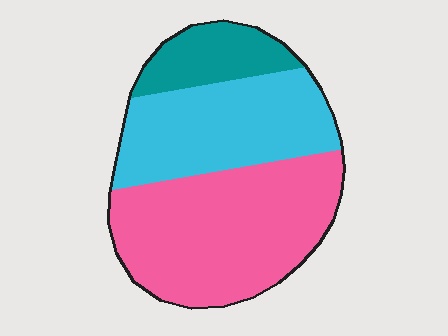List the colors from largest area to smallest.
From largest to smallest: pink, cyan, teal.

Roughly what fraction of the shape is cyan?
Cyan takes up about one third (1/3) of the shape.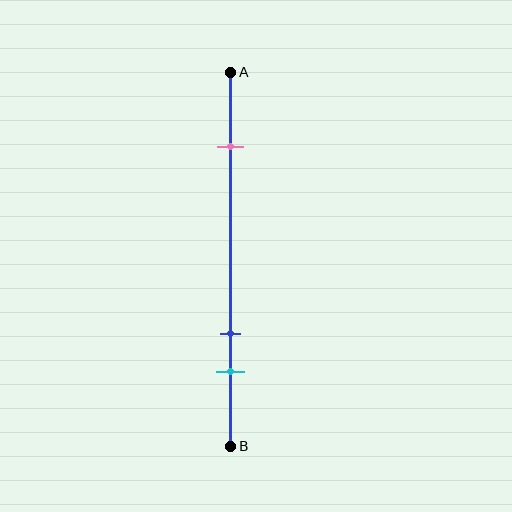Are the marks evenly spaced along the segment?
No, the marks are not evenly spaced.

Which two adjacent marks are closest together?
The blue and cyan marks are the closest adjacent pair.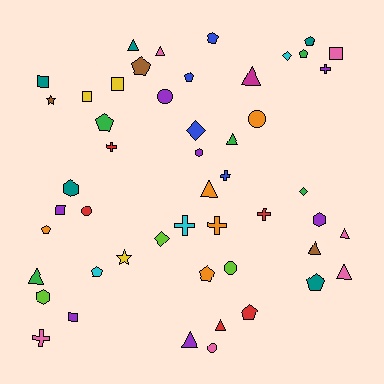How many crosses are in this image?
There are 7 crosses.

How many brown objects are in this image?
There are 3 brown objects.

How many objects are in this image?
There are 50 objects.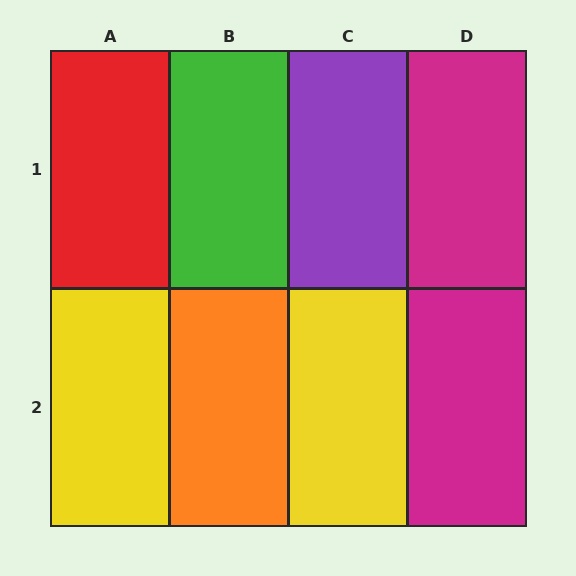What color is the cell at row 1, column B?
Green.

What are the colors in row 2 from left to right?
Yellow, orange, yellow, magenta.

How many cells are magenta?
2 cells are magenta.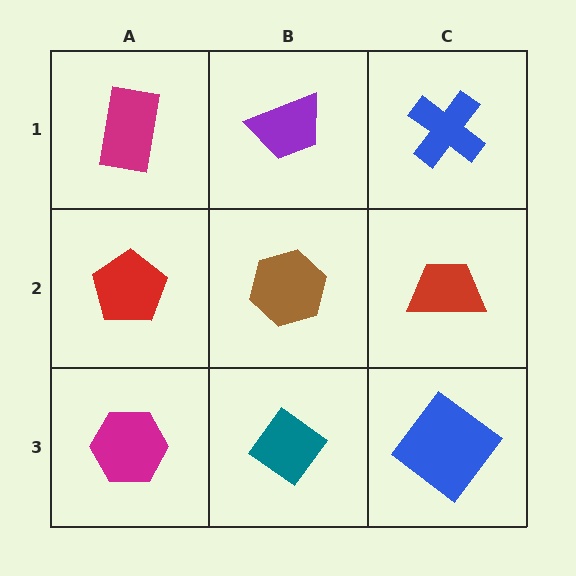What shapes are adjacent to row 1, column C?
A red trapezoid (row 2, column C), a purple trapezoid (row 1, column B).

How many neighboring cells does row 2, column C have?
3.